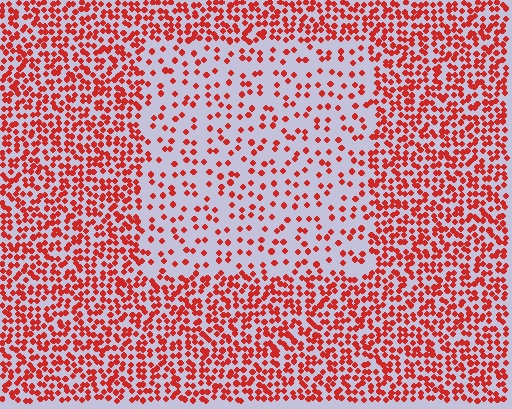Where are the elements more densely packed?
The elements are more densely packed outside the rectangle boundary.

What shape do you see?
I see a rectangle.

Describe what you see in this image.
The image contains small red elements arranged at two different densities. A rectangle-shaped region is visible where the elements are less densely packed than the surrounding area.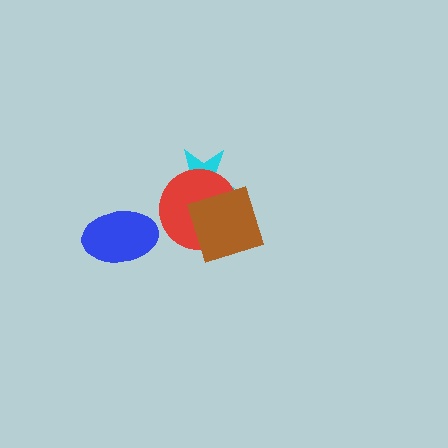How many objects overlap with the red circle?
2 objects overlap with the red circle.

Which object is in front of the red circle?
The brown diamond is in front of the red circle.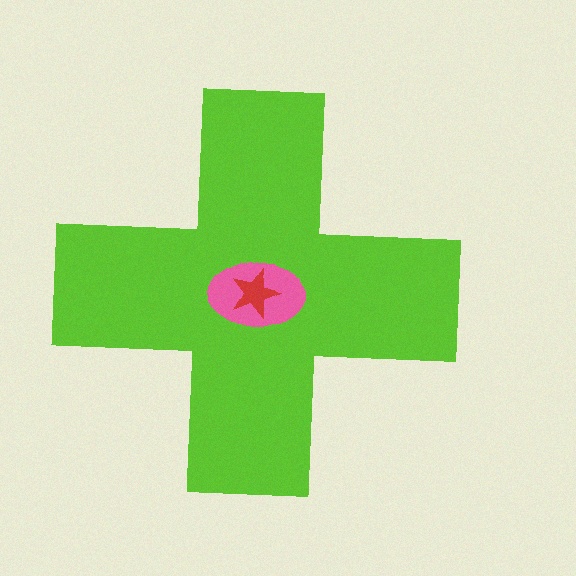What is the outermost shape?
The lime cross.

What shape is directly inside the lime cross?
The pink ellipse.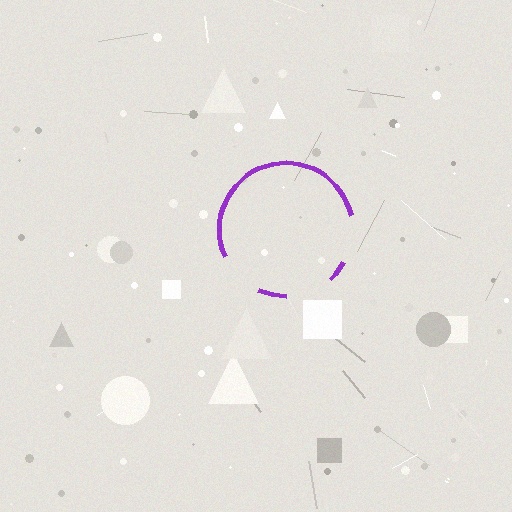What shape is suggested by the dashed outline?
The dashed outline suggests a circle.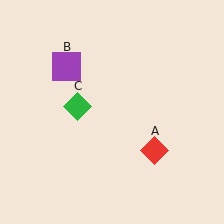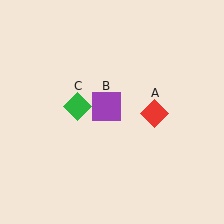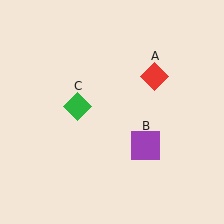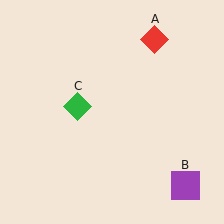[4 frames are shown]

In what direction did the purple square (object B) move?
The purple square (object B) moved down and to the right.